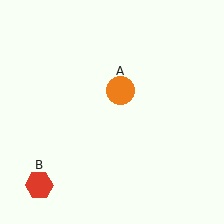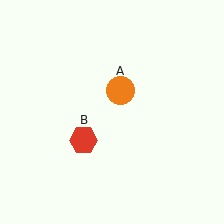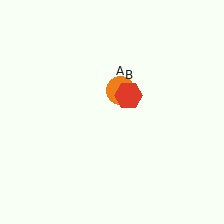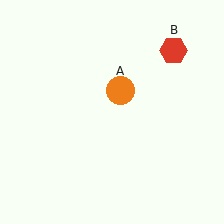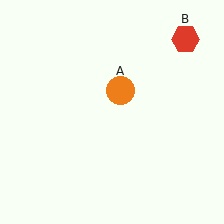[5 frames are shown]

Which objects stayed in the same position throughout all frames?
Orange circle (object A) remained stationary.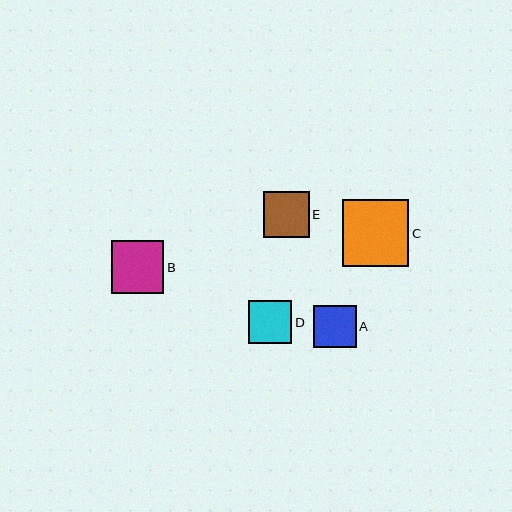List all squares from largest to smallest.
From largest to smallest: C, B, E, D, A.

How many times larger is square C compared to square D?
Square C is approximately 1.5 times the size of square D.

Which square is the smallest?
Square A is the smallest with a size of approximately 42 pixels.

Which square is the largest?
Square C is the largest with a size of approximately 67 pixels.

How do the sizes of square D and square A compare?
Square D and square A are approximately the same size.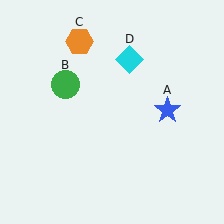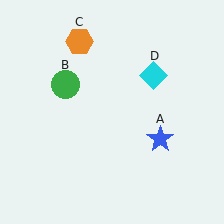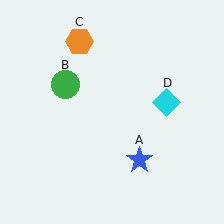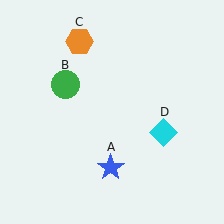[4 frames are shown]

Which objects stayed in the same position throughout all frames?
Green circle (object B) and orange hexagon (object C) remained stationary.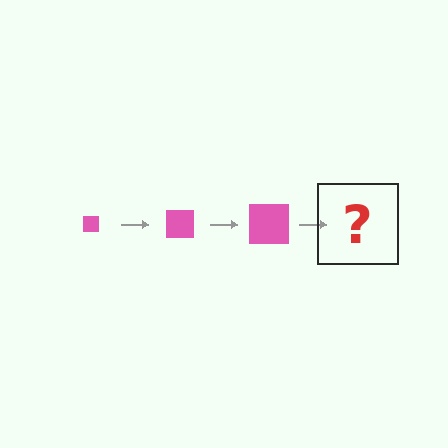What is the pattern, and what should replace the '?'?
The pattern is that the square gets progressively larger each step. The '?' should be a pink square, larger than the previous one.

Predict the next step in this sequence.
The next step is a pink square, larger than the previous one.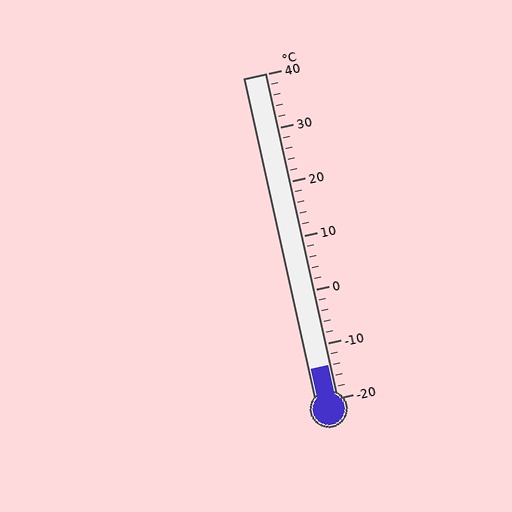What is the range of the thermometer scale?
The thermometer scale ranges from -20°C to 40°C.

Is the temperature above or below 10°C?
The temperature is below 10°C.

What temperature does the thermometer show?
The thermometer shows approximately -14°C.